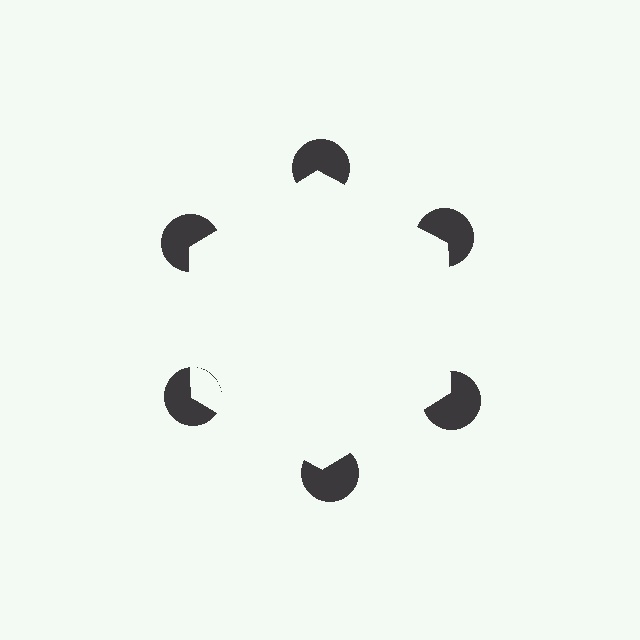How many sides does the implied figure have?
6 sides.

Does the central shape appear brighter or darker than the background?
It typically appears slightly brighter than the background, even though no actual brightness change is drawn.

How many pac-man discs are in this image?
There are 6 — one at each vertex of the illusory hexagon.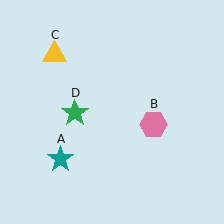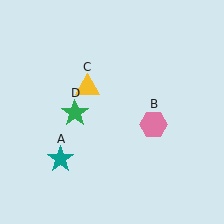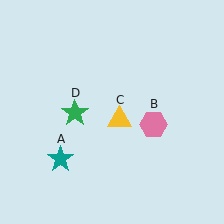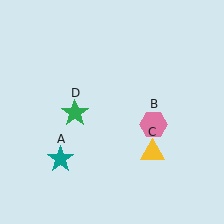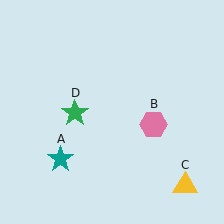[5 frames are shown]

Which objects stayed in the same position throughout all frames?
Teal star (object A) and pink hexagon (object B) and green star (object D) remained stationary.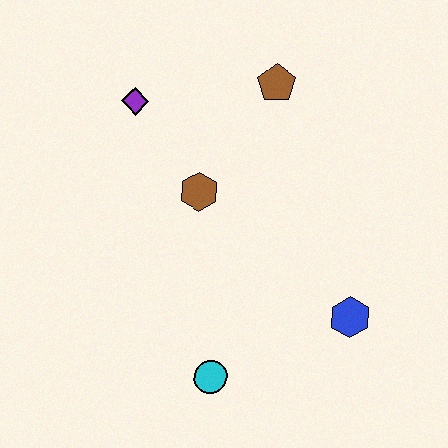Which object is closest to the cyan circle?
The blue hexagon is closest to the cyan circle.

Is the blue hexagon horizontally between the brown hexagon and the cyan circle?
No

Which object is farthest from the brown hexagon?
The blue hexagon is farthest from the brown hexagon.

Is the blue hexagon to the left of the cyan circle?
No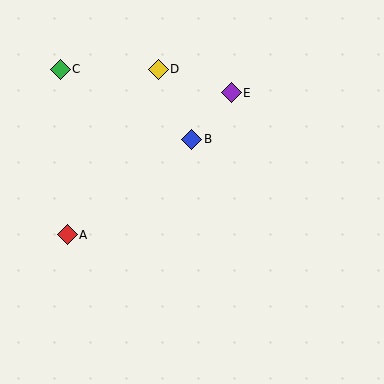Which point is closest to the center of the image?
Point B at (192, 139) is closest to the center.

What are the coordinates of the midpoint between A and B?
The midpoint between A and B is at (129, 187).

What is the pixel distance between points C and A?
The distance between C and A is 166 pixels.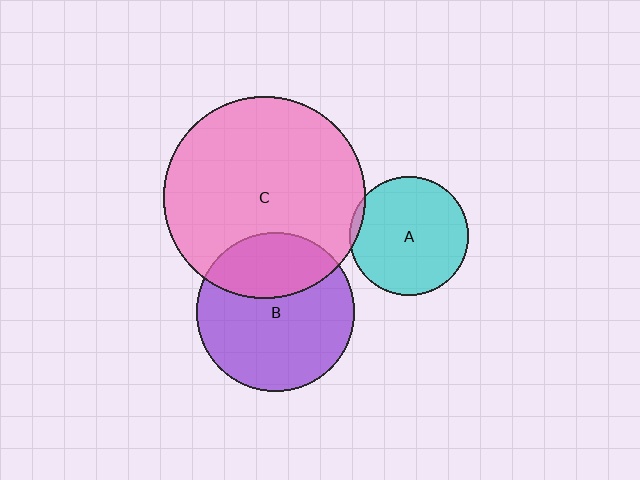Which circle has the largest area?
Circle C (pink).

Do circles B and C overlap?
Yes.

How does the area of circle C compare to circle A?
Approximately 2.9 times.